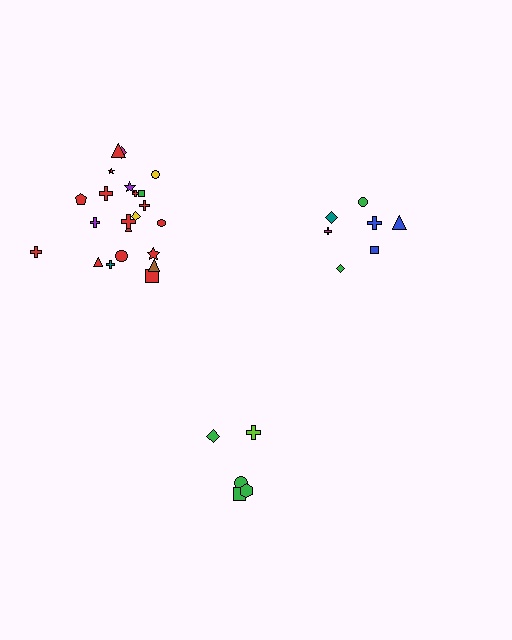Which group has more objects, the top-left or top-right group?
The top-left group.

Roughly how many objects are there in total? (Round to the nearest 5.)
Roughly 35 objects in total.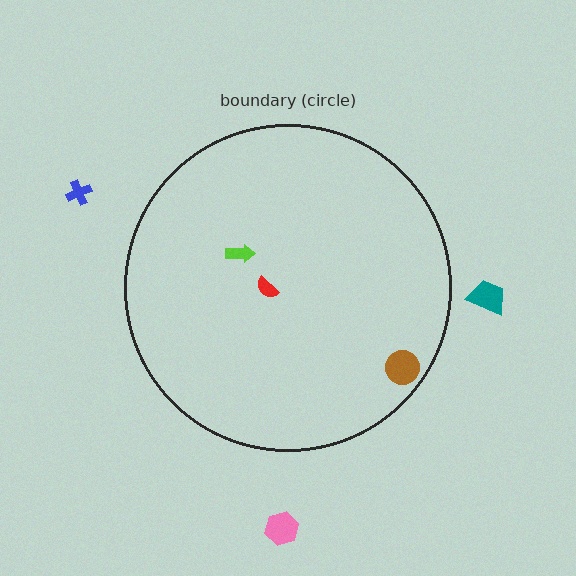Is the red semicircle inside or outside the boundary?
Inside.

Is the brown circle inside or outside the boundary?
Inside.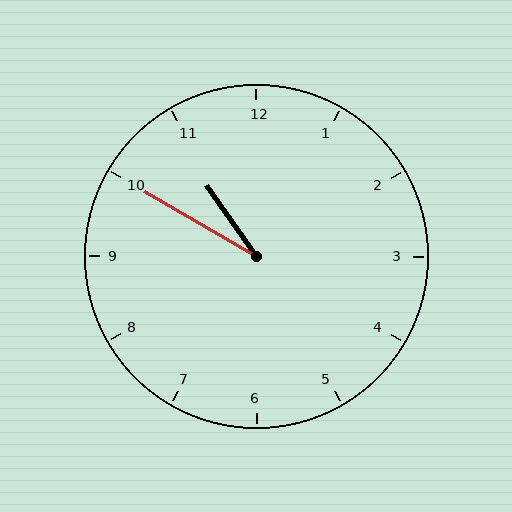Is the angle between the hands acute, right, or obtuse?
It is acute.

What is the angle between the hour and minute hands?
Approximately 25 degrees.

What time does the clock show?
10:50.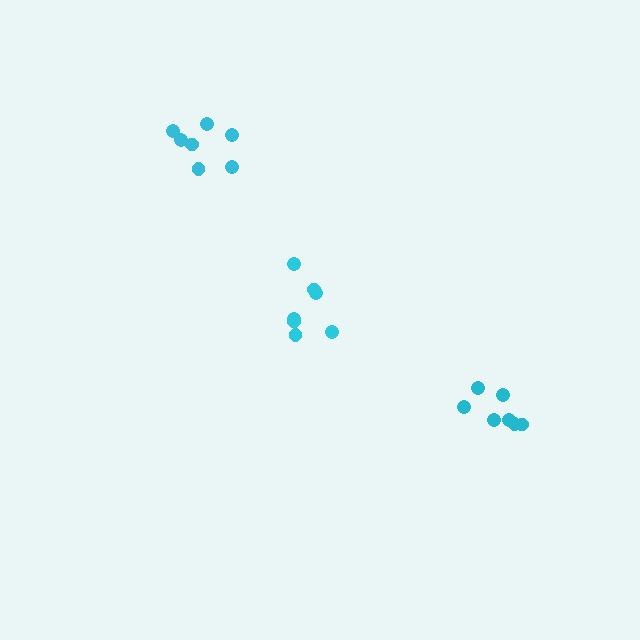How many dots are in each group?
Group 1: 7 dots, Group 2: 7 dots, Group 3: 7 dots (21 total).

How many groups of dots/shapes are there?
There are 3 groups.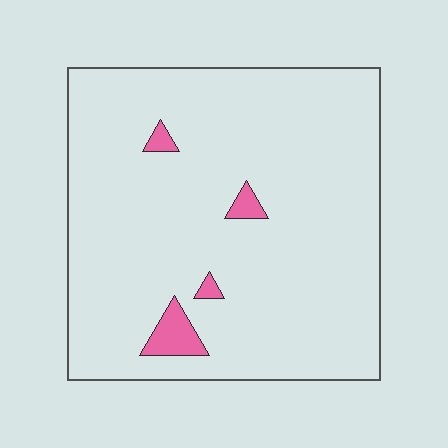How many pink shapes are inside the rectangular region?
4.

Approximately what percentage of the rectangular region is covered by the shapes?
Approximately 5%.